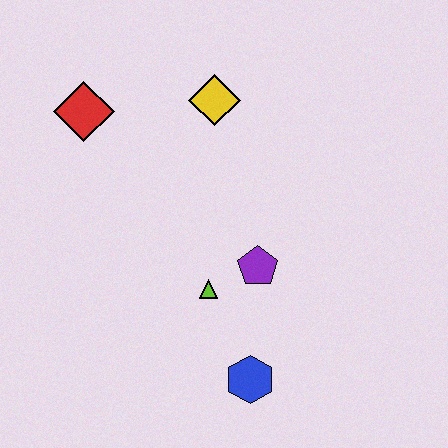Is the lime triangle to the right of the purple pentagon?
No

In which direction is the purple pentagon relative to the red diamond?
The purple pentagon is to the right of the red diamond.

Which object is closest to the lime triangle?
The purple pentagon is closest to the lime triangle.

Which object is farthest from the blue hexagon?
The red diamond is farthest from the blue hexagon.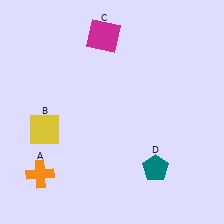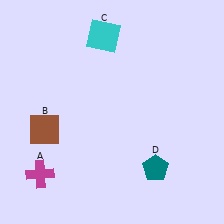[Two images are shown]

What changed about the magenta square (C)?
In Image 1, C is magenta. In Image 2, it changed to cyan.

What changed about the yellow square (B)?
In Image 1, B is yellow. In Image 2, it changed to brown.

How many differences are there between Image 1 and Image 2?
There are 3 differences between the two images.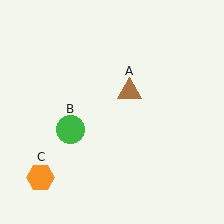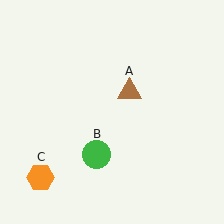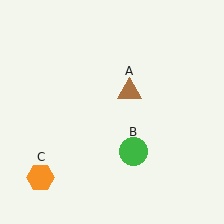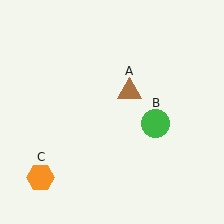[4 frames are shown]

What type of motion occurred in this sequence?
The green circle (object B) rotated counterclockwise around the center of the scene.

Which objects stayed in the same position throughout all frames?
Brown triangle (object A) and orange hexagon (object C) remained stationary.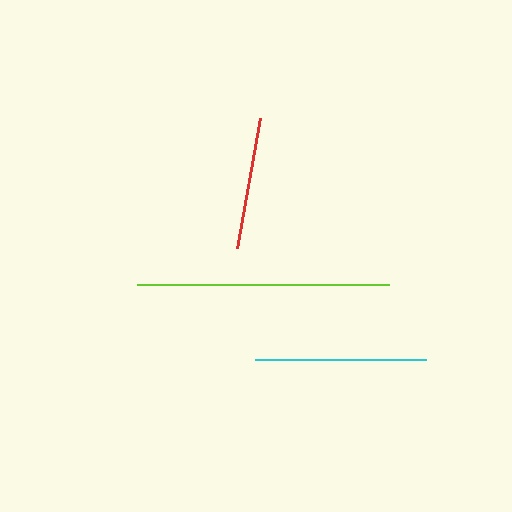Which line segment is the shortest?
The red line is the shortest at approximately 132 pixels.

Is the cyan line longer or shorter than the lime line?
The lime line is longer than the cyan line.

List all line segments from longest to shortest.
From longest to shortest: lime, cyan, red.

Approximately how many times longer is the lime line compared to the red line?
The lime line is approximately 1.9 times the length of the red line.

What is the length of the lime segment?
The lime segment is approximately 253 pixels long.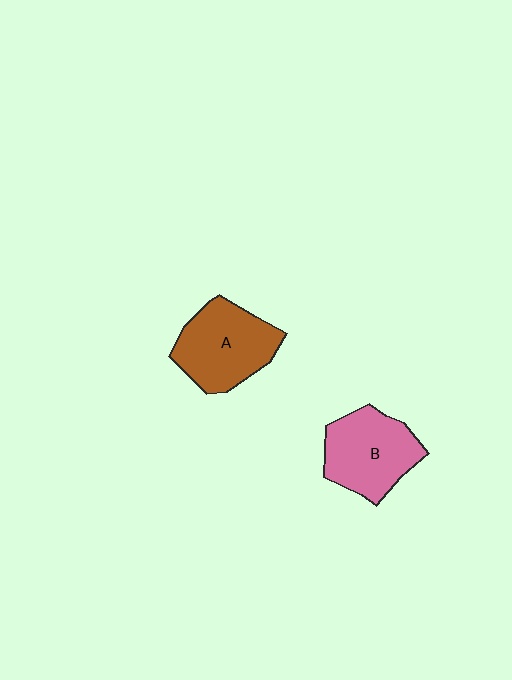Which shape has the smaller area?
Shape B (pink).